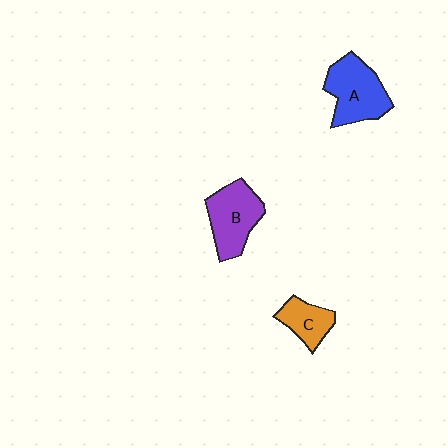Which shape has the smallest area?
Shape C (orange).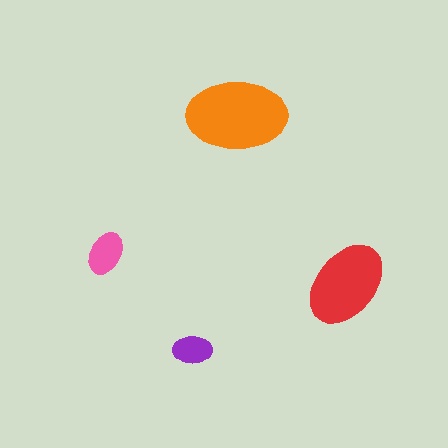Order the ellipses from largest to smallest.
the orange one, the red one, the pink one, the purple one.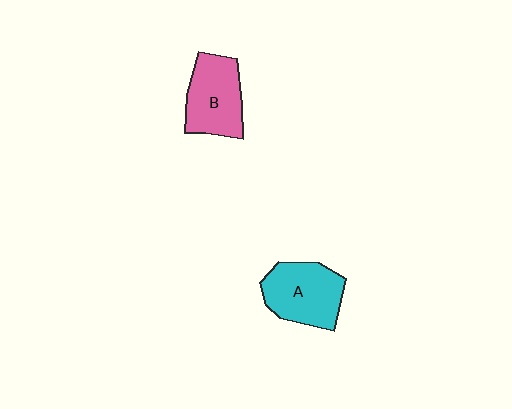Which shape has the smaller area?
Shape B (pink).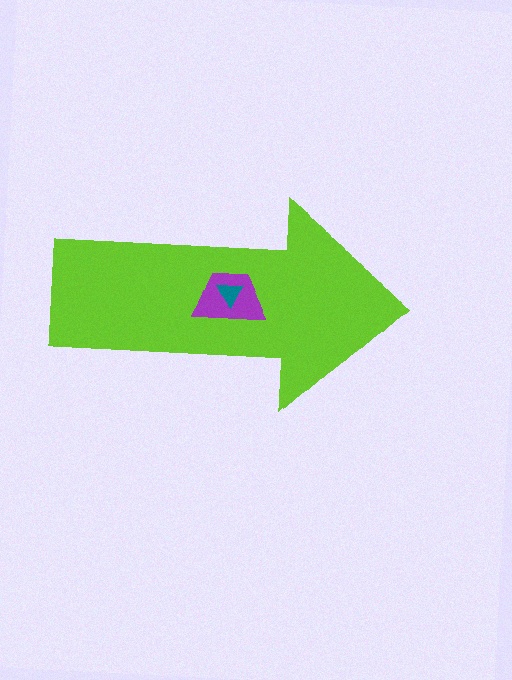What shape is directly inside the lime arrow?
The purple trapezoid.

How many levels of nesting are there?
3.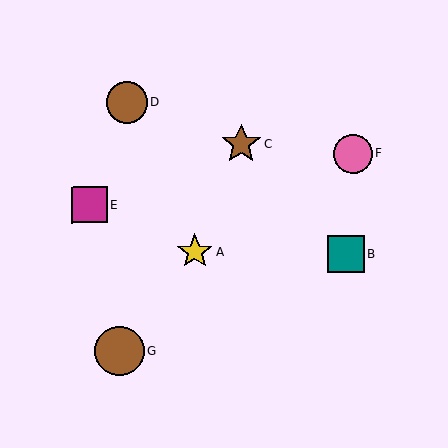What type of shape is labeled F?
Shape F is a pink circle.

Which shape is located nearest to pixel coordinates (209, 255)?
The yellow star (labeled A) at (195, 252) is nearest to that location.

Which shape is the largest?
The brown circle (labeled G) is the largest.